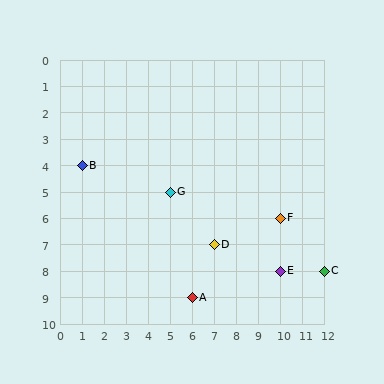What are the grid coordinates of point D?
Point D is at grid coordinates (7, 7).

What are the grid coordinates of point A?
Point A is at grid coordinates (6, 9).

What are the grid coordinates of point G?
Point G is at grid coordinates (5, 5).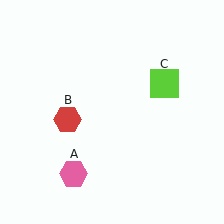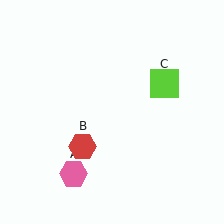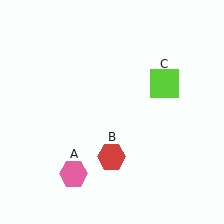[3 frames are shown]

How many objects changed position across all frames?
1 object changed position: red hexagon (object B).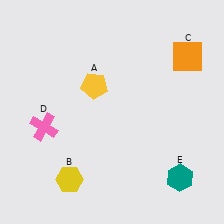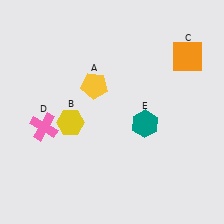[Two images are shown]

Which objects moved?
The objects that moved are: the yellow hexagon (B), the teal hexagon (E).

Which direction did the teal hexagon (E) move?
The teal hexagon (E) moved up.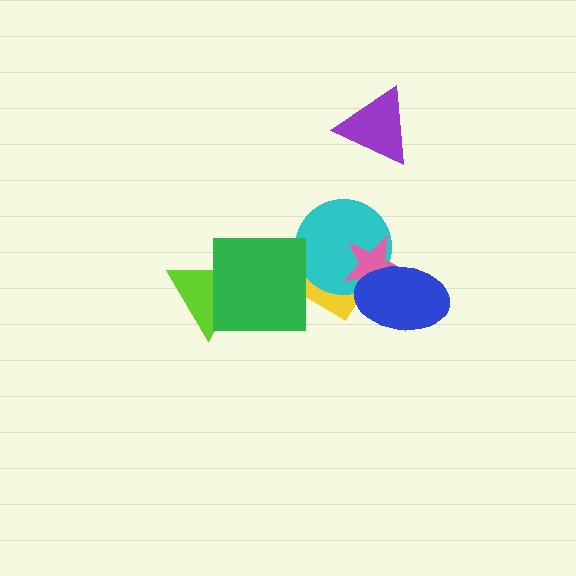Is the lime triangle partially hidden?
Yes, it is partially covered by another shape.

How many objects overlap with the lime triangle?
1 object overlaps with the lime triangle.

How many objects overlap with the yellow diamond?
3 objects overlap with the yellow diamond.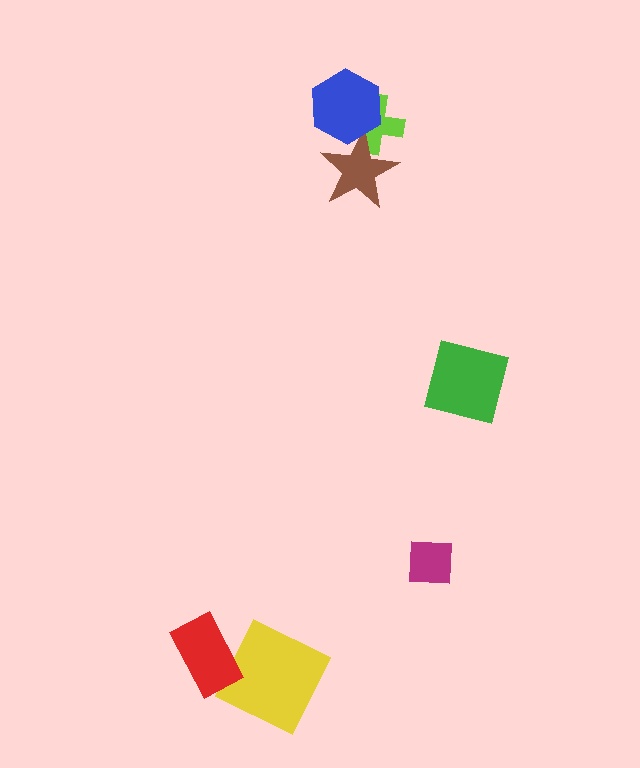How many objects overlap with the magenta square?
0 objects overlap with the magenta square.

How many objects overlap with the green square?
0 objects overlap with the green square.